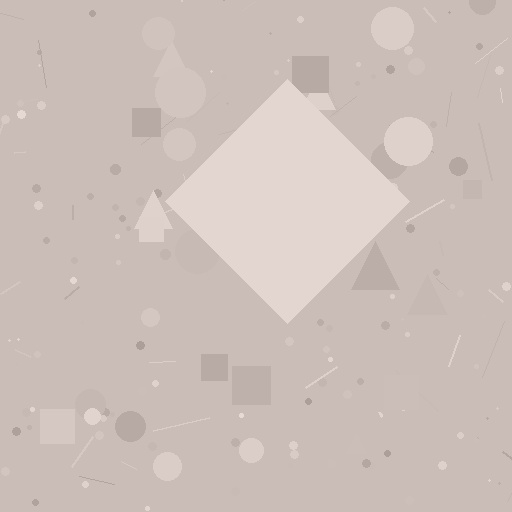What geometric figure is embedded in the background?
A diamond is embedded in the background.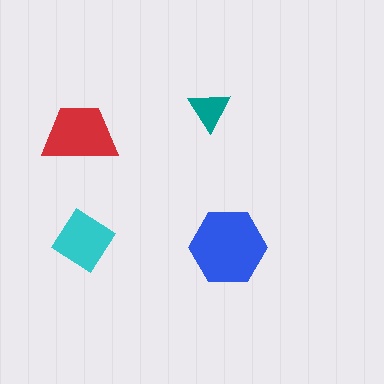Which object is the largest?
The blue hexagon.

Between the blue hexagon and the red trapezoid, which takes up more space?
The blue hexagon.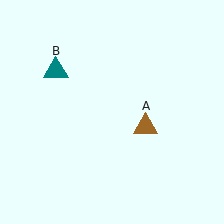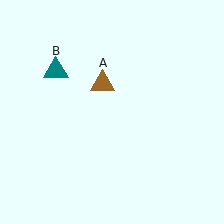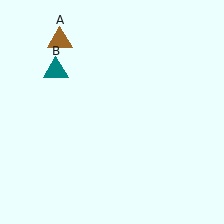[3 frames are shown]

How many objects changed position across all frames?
1 object changed position: brown triangle (object A).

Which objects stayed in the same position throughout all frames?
Teal triangle (object B) remained stationary.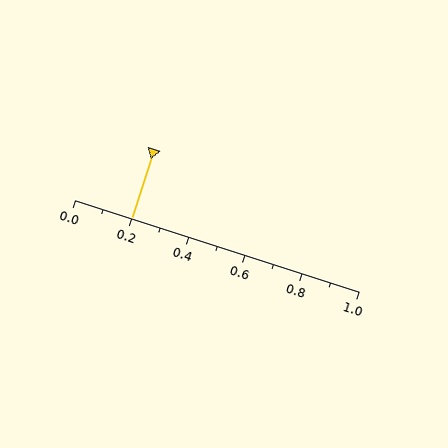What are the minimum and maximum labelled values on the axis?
The axis runs from 0.0 to 1.0.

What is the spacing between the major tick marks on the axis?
The major ticks are spaced 0.2 apart.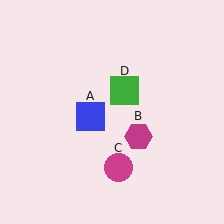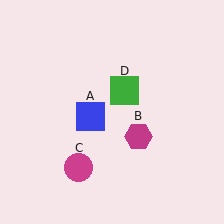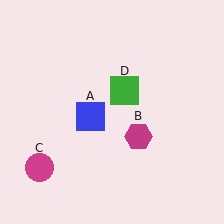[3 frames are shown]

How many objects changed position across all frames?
1 object changed position: magenta circle (object C).